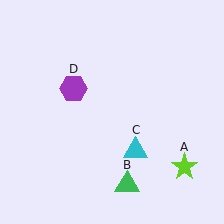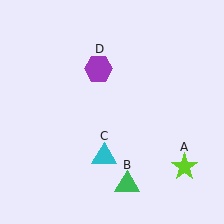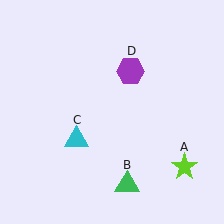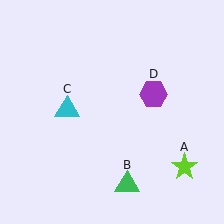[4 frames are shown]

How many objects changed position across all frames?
2 objects changed position: cyan triangle (object C), purple hexagon (object D).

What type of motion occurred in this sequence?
The cyan triangle (object C), purple hexagon (object D) rotated clockwise around the center of the scene.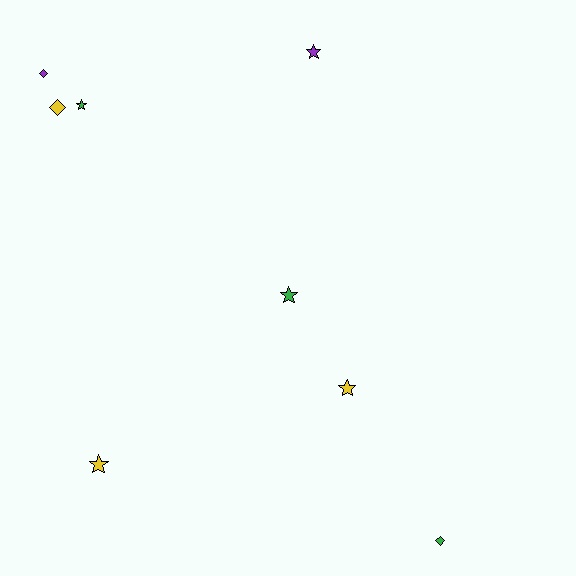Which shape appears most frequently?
Star, with 5 objects.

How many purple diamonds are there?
There is 1 purple diamond.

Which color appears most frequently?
Yellow, with 3 objects.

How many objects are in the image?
There are 8 objects.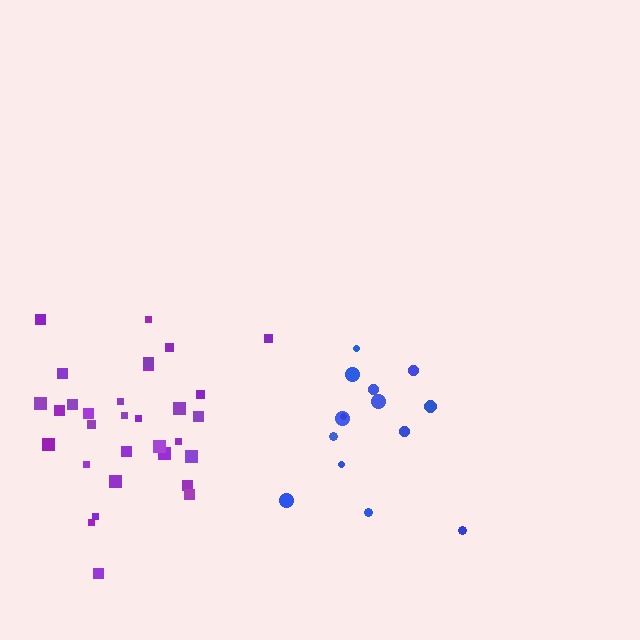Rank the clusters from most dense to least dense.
purple, blue.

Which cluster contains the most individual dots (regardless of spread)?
Purple (31).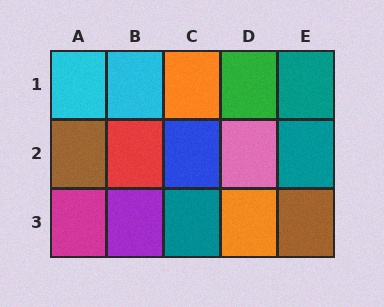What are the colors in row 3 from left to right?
Magenta, purple, teal, orange, brown.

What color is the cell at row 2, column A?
Brown.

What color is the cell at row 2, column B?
Red.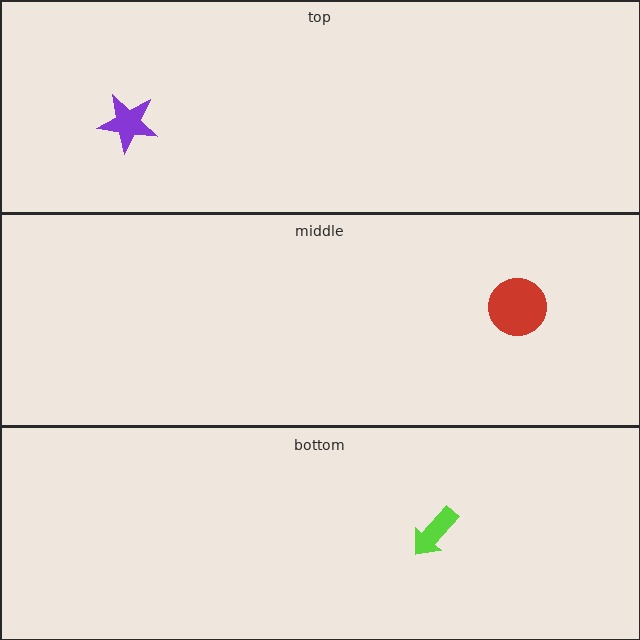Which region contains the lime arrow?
The bottom region.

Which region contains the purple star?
The top region.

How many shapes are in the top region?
1.